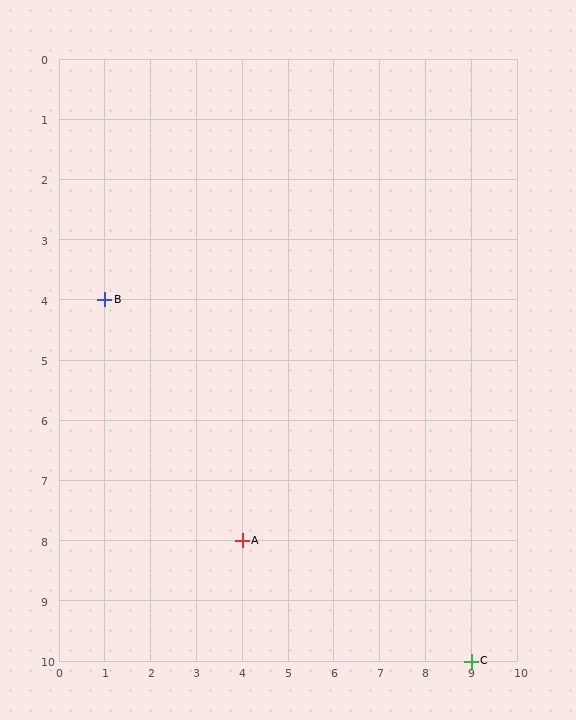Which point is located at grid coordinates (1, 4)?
Point B is at (1, 4).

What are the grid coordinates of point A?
Point A is at grid coordinates (4, 8).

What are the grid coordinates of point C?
Point C is at grid coordinates (9, 10).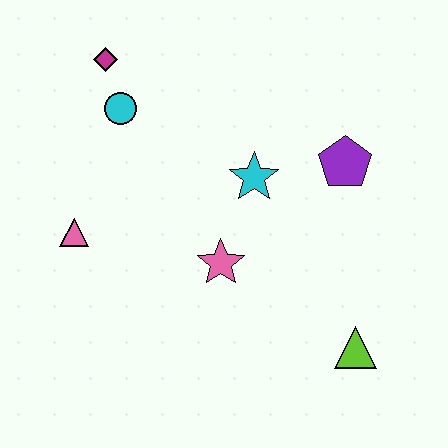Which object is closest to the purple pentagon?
The cyan star is closest to the purple pentagon.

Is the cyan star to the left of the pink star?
No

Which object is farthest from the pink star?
The magenta diamond is farthest from the pink star.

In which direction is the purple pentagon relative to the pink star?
The purple pentagon is to the right of the pink star.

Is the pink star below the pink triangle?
Yes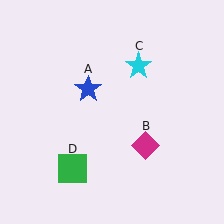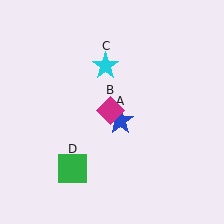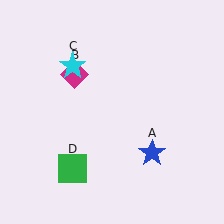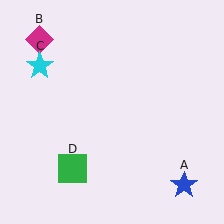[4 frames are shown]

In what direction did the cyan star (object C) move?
The cyan star (object C) moved left.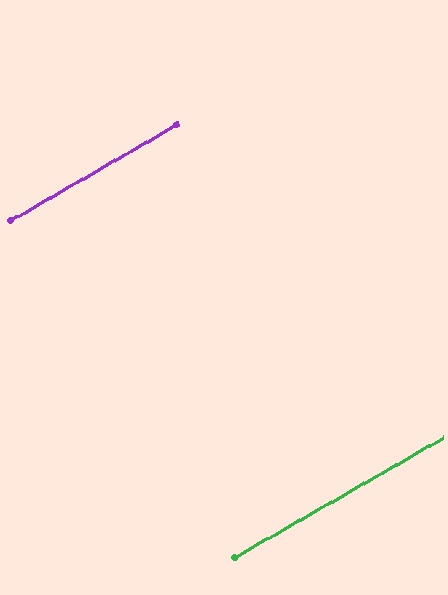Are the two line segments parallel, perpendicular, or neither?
Parallel — their directions differ by only 0.0°.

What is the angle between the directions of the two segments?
Approximately 0 degrees.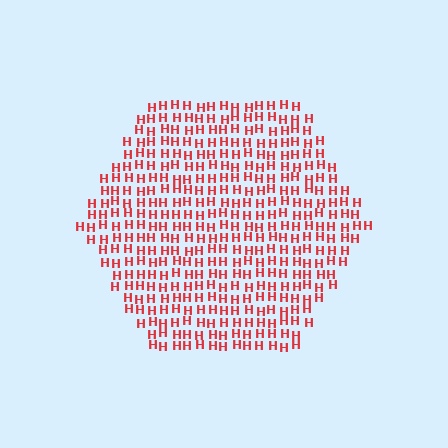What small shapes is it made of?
It is made of small letter H's.